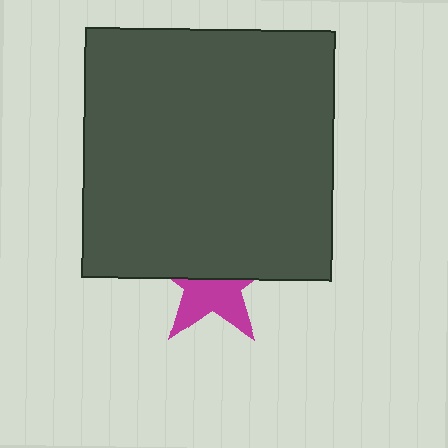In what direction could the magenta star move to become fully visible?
The magenta star could move down. That would shift it out from behind the dark gray square entirely.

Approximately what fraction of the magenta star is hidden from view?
Roughly 50% of the magenta star is hidden behind the dark gray square.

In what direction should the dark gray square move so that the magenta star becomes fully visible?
The dark gray square should move up. That is the shortest direction to clear the overlap and leave the magenta star fully visible.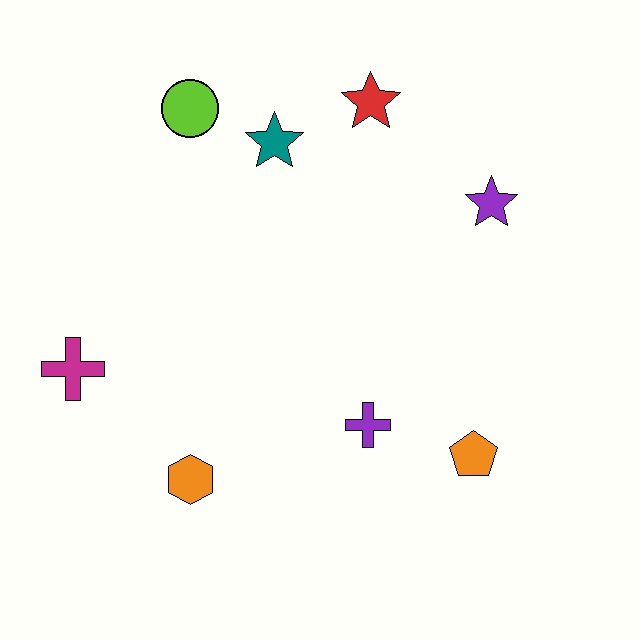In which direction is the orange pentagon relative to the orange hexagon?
The orange pentagon is to the right of the orange hexagon.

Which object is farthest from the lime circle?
The orange pentagon is farthest from the lime circle.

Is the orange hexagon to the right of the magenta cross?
Yes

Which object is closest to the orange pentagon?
The purple cross is closest to the orange pentagon.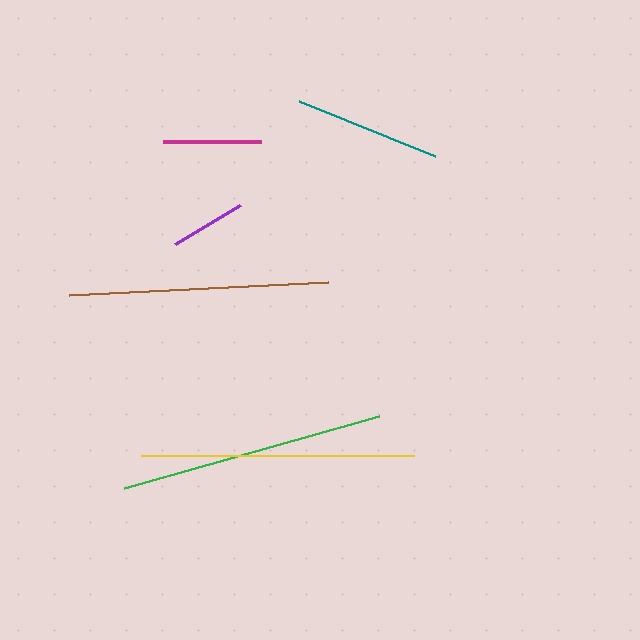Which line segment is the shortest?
The purple line is the shortest at approximately 76 pixels.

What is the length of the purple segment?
The purple segment is approximately 76 pixels long.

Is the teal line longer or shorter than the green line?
The green line is longer than the teal line.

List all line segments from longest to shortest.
From longest to shortest: yellow, green, brown, teal, magenta, purple.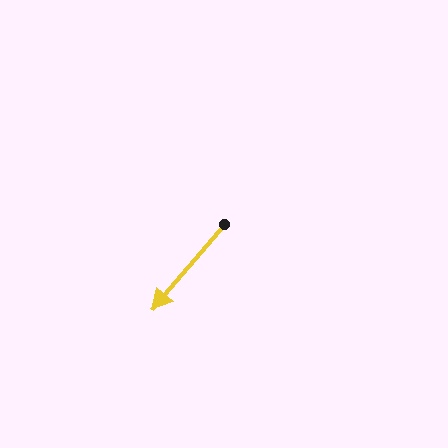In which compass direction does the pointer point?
Southwest.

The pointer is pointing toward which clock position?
Roughly 7 o'clock.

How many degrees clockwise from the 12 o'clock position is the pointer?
Approximately 220 degrees.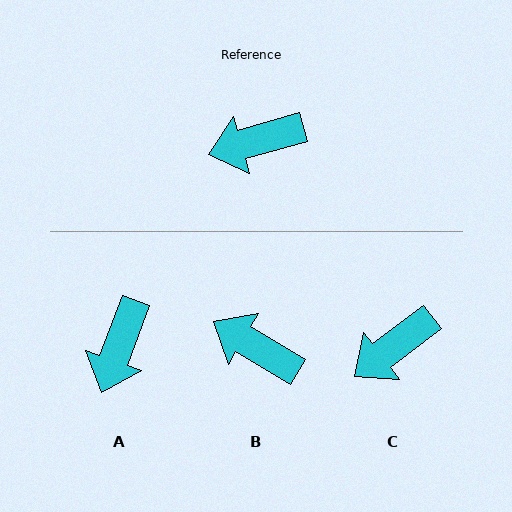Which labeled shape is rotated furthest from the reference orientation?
A, about 53 degrees away.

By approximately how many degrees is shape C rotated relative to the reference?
Approximately 21 degrees counter-clockwise.